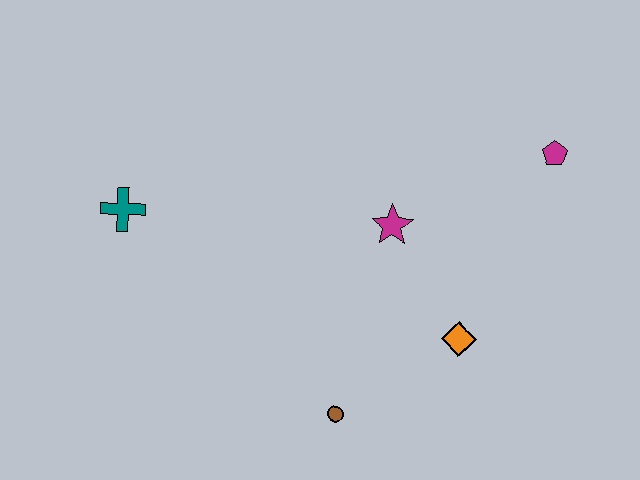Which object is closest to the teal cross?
The magenta star is closest to the teal cross.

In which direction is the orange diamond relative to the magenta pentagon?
The orange diamond is below the magenta pentagon.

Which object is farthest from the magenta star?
The teal cross is farthest from the magenta star.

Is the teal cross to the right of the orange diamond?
No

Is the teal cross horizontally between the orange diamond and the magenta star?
No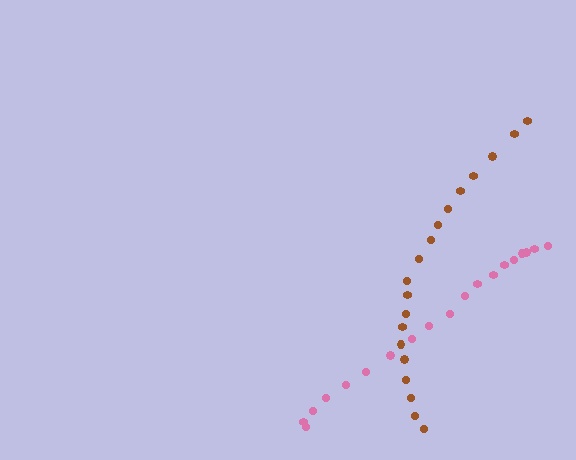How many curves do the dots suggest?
There are 2 distinct paths.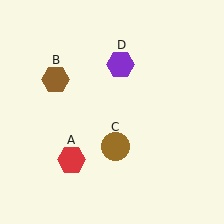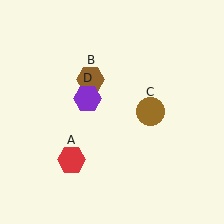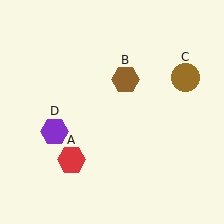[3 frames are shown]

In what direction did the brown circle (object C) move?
The brown circle (object C) moved up and to the right.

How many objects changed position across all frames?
3 objects changed position: brown hexagon (object B), brown circle (object C), purple hexagon (object D).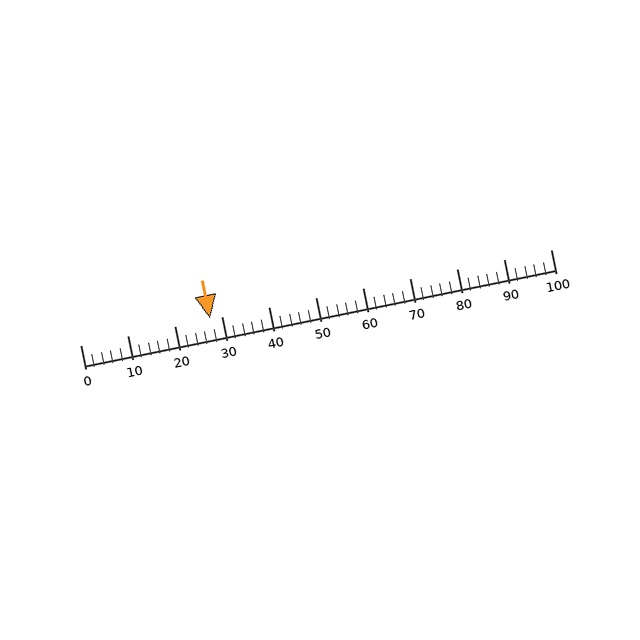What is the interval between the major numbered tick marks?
The major tick marks are spaced 10 units apart.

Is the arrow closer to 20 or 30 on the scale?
The arrow is closer to 30.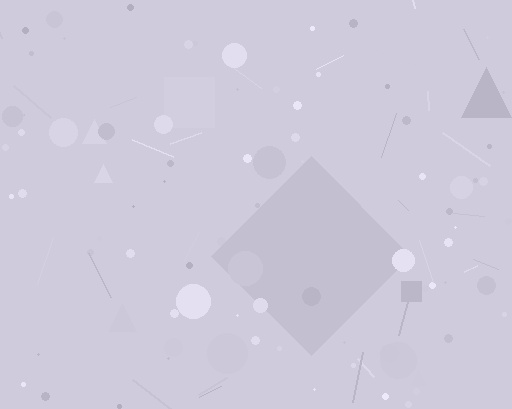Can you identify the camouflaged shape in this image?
The camouflaged shape is a diamond.